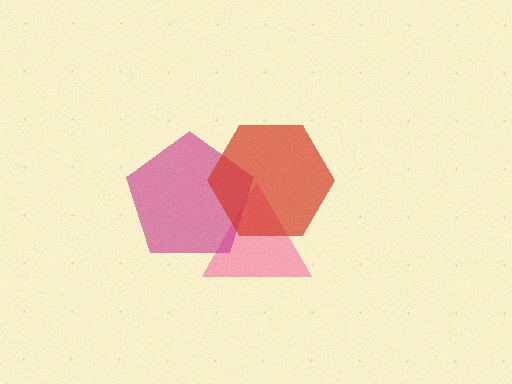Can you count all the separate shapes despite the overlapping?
Yes, there are 3 separate shapes.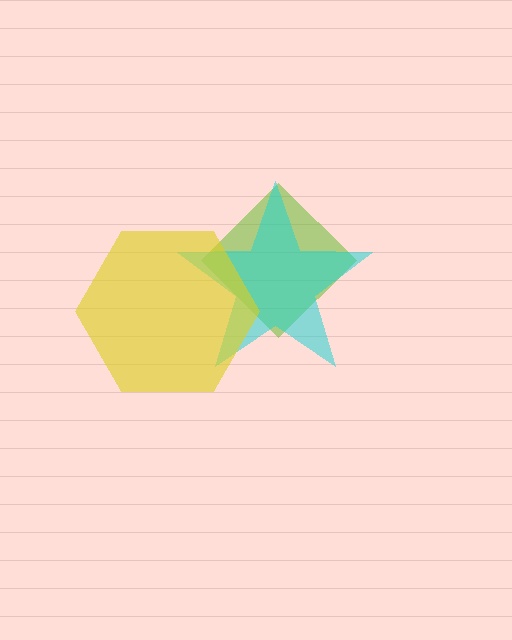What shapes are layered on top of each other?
The layered shapes are: a lime diamond, a cyan star, a yellow hexagon.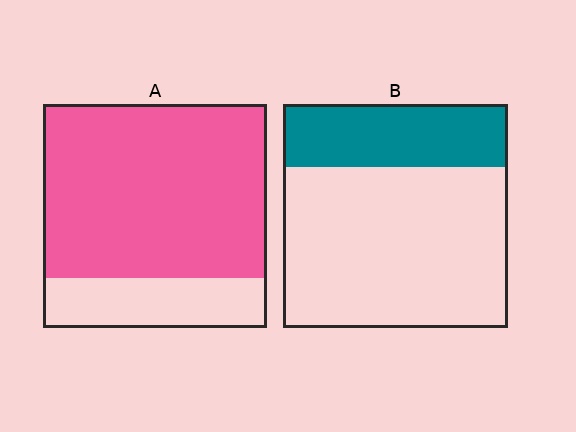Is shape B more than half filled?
No.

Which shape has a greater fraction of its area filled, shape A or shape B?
Shape A.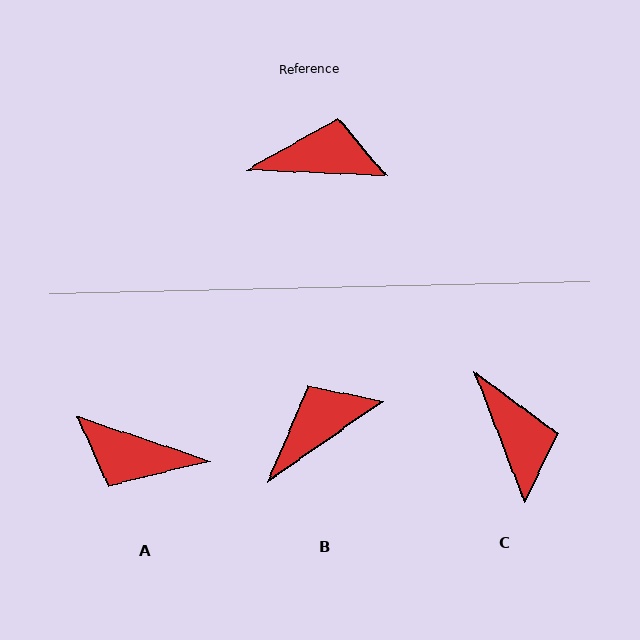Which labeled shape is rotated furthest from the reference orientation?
A, about 164 degrees away.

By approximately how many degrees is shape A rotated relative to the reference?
Approximately 164 degrees counter-clockwise.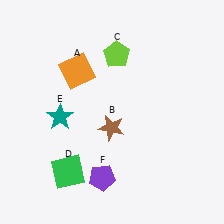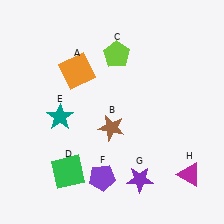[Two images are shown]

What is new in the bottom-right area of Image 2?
A magenta triangle (H) was added in the bottom-right area of Image 2.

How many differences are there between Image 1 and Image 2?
There are 2 differences between the two images.